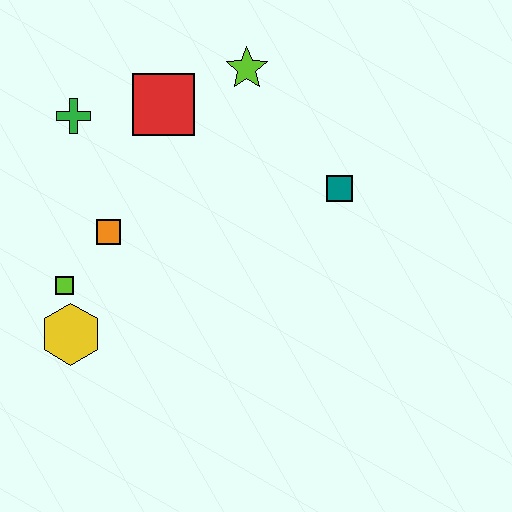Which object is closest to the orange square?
The lime square is closest to the orange square.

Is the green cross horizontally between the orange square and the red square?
No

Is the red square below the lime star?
Yes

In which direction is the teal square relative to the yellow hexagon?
The teal square is to the right of the yellow hexagon.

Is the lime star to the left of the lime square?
No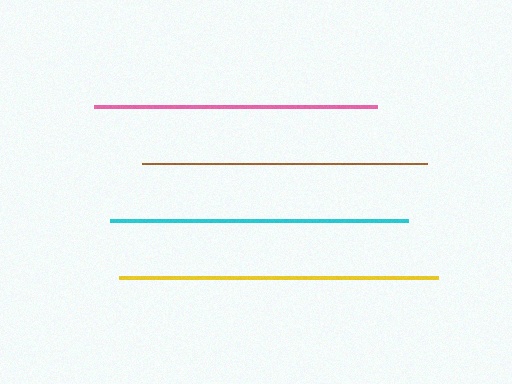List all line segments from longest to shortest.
From longest to shortest: yellow, cyan, brown, pink.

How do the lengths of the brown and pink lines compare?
The brown and pink lines are approximately the same length.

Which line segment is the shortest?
The pink line is the shortest at approximately 284 pixels.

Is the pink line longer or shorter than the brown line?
The brown line is longer than the pink line.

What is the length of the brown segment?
The brown segment is approximately 285 pixels long.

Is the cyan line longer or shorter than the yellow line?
The yellow line is longer than the cyan line.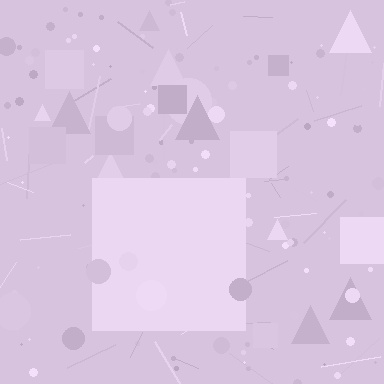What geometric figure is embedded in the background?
A square is embedded in the background.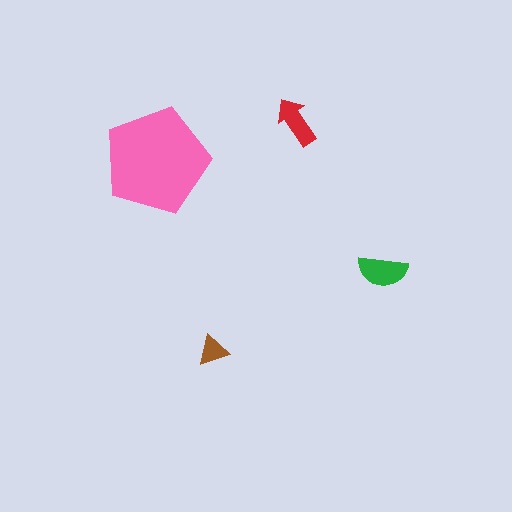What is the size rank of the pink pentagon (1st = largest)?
1st.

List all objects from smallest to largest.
The brown triangle, the red arrow, the green semicircle, the pink pentagon.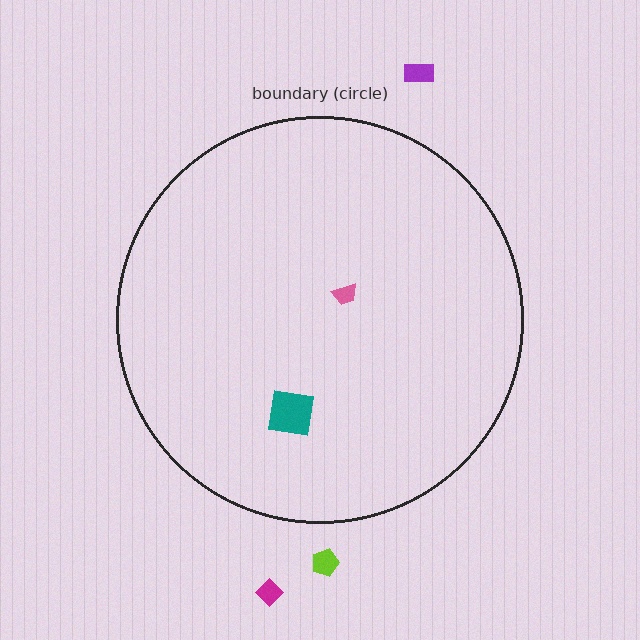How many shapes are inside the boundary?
2 inside, 3 outside.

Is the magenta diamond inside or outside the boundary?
Outside.